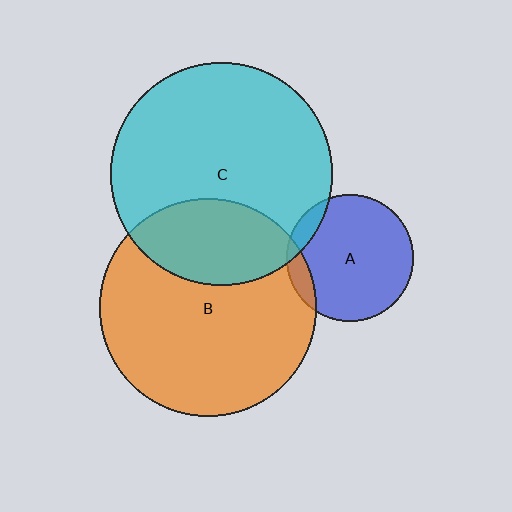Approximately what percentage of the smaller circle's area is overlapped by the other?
Approximately 10%.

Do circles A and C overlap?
Yes.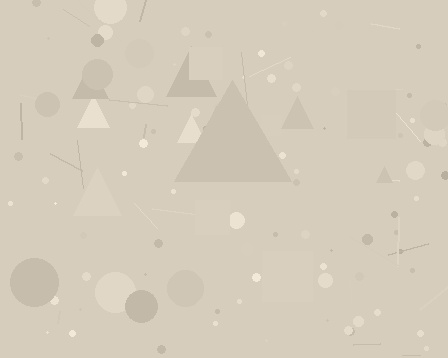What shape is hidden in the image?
A triangle is hidden in the image.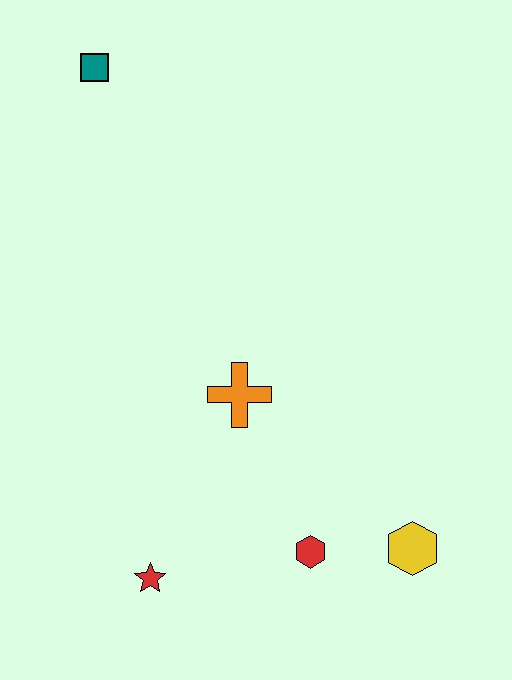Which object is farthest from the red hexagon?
The teal square is farthest from the red hexagon.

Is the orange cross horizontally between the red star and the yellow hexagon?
Yes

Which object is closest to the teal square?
The orange cross is closest to the teal square.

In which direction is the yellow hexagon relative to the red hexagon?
The yellow hexagon is to the right of the red hexagon.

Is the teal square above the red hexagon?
Yes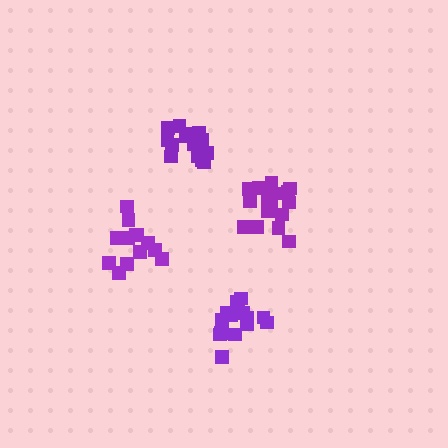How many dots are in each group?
Group 1: 14 dots, Group 2: 14 dots, Group 3: 19 dots, Group 4: 16 dots (63 total).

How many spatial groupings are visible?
There are 4 spatial groupings.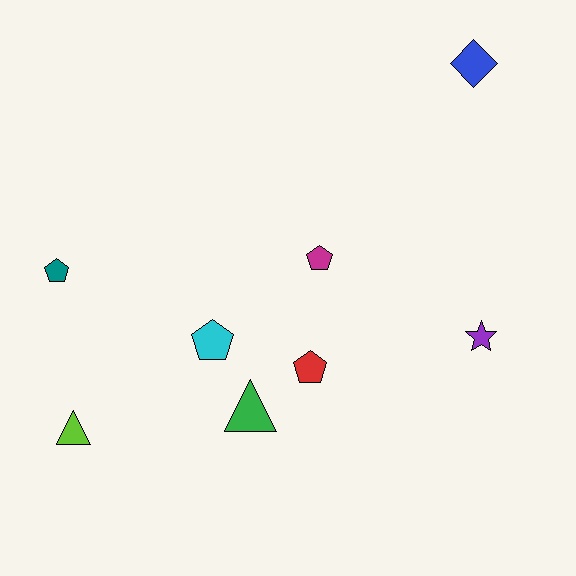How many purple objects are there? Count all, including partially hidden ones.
There is 1 purple object.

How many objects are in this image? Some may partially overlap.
There are 8 objects.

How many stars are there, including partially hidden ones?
There is 1 star.